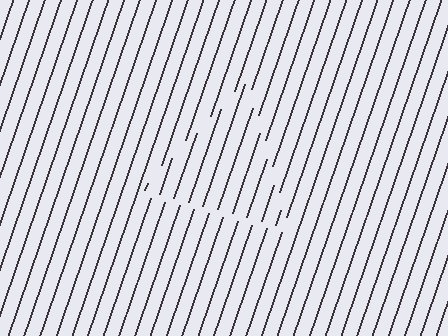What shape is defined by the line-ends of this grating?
An illusory triangle. The interior of the shape contains the same grating, shifted by half a period — the contour is defined by the phase discontinuity where line-ends from the inner and outer gratings abut.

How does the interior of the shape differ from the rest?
The interior of the shape contains the same grating, shifted by half a period — the contour is defined by the phase discontinuity where line-ends from the inner and outer gratings abut.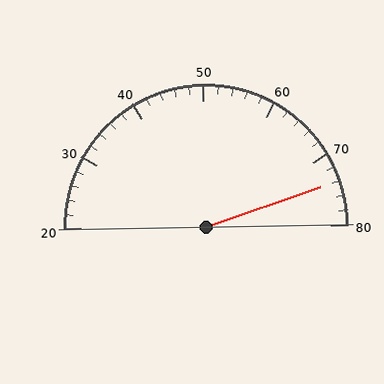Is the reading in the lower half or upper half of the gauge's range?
The reading is in the upper half of the range (20 to 80).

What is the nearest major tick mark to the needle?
The nearest major tick mark is 70.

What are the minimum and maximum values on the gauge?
The gauge ranges from 20 to 80.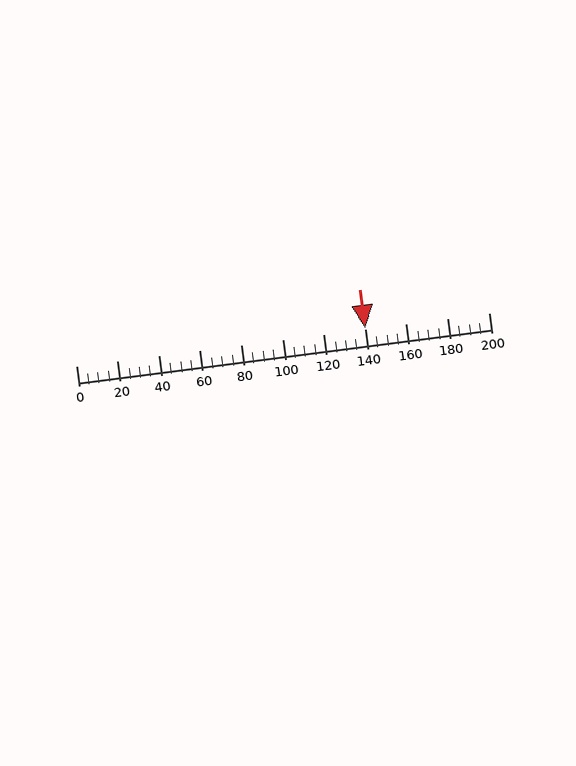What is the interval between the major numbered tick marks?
The major tick marks are spaced 20 units apart.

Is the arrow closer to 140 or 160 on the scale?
The arrow is closer to 140.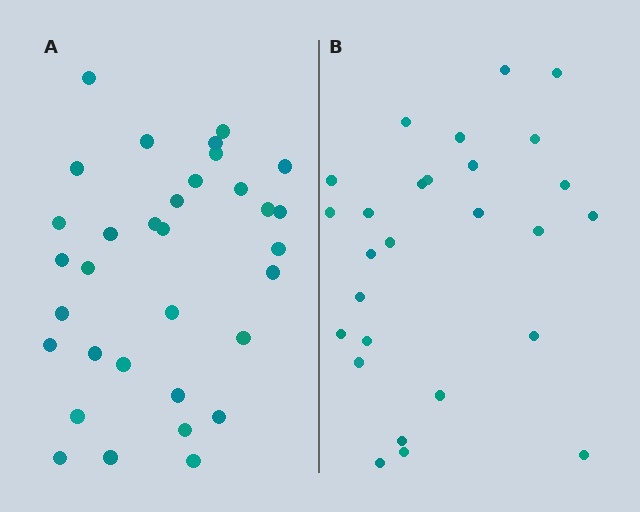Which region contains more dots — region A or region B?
Region A (the left region) has more dots.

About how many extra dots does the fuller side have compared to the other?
Region A has about 6 more dots than region B.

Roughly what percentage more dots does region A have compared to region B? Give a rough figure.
About 20% more.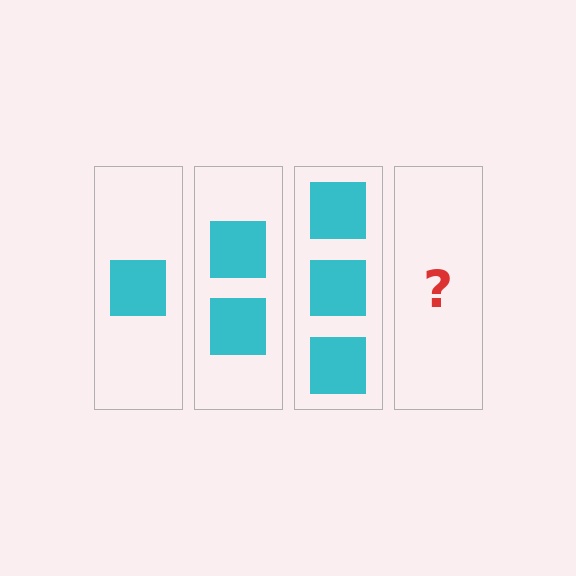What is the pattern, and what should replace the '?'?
The pattern is that each step adds one more square. The '?' should be 4 squares.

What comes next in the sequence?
The next element should be 4 squares.